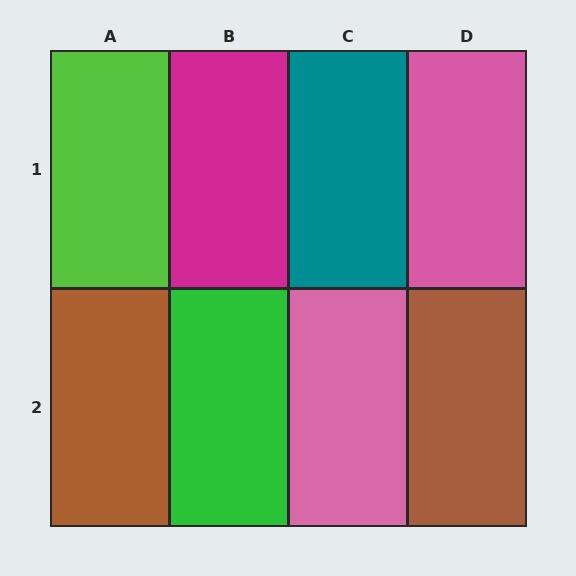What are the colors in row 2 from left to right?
Brown, green, pink, brown.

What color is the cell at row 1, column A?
Lime.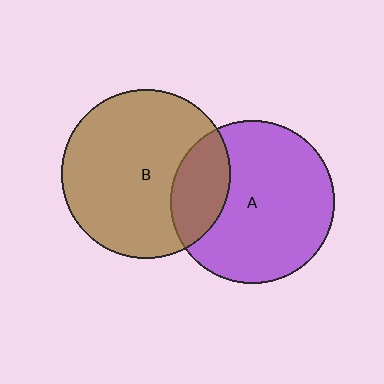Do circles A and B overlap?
Yes.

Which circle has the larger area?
Circle B (brown).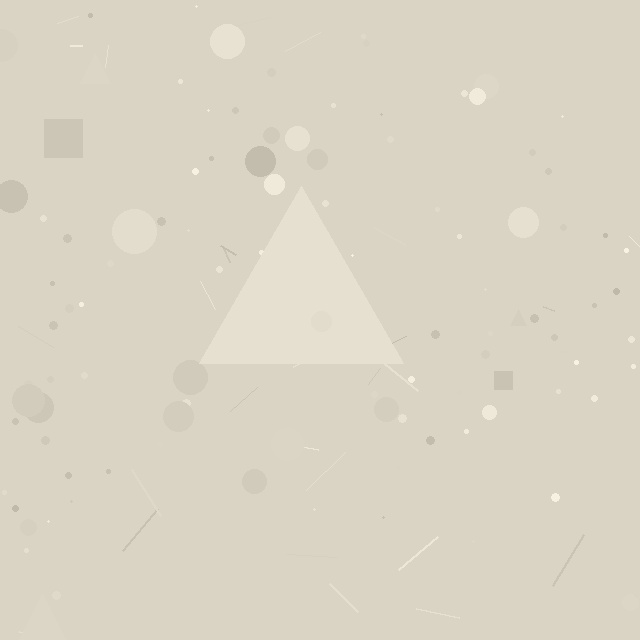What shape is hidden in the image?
A triangle is hidden in the image.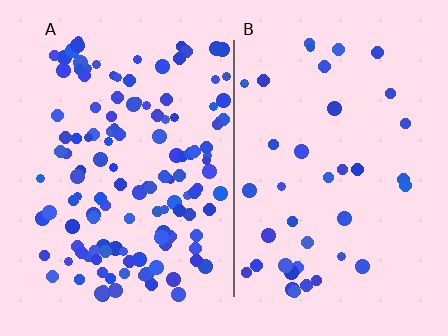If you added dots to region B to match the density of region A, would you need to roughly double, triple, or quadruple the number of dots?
Approximately triple.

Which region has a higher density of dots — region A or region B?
A (the left).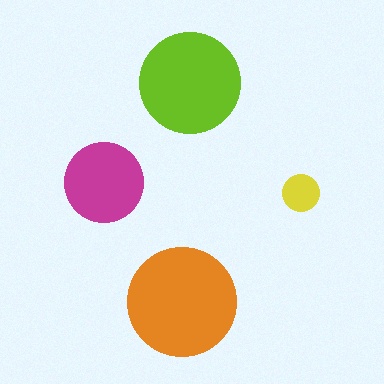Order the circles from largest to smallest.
the orange one, the lime one, the magenta one, the yellow one.